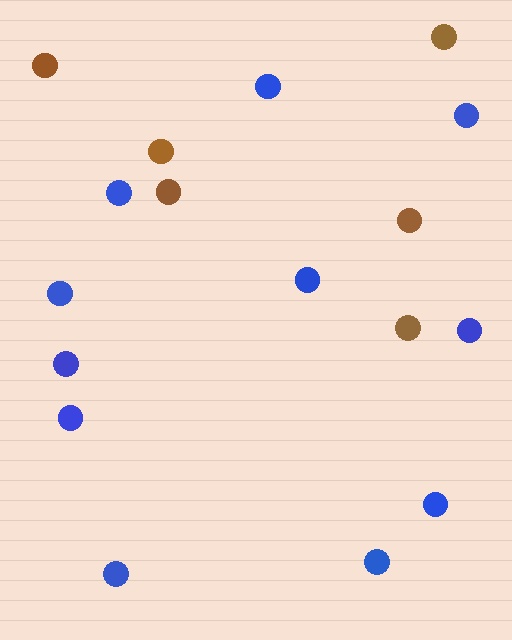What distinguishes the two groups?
There are 2 groups: one group of blue circles (11) and one group of brown circles (6).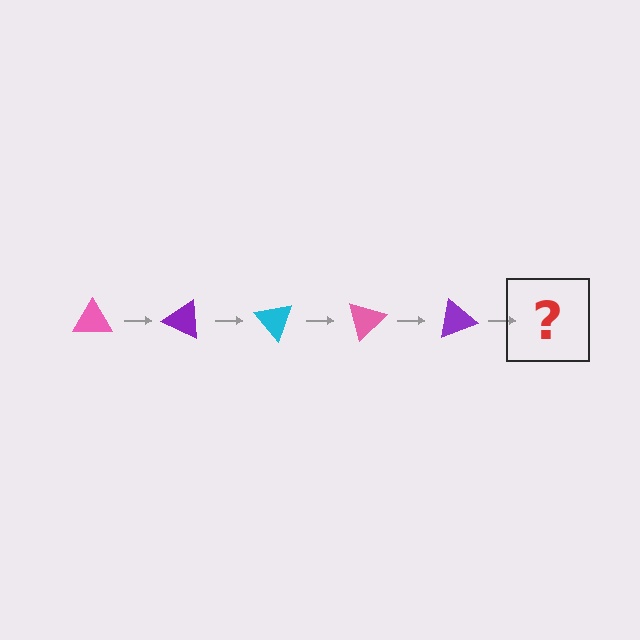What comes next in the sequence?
The next element should be a cyan triangle, rotated 125 degrees from the start.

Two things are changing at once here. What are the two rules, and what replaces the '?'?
The two rules are that it rotates 25 degrees each step and the color cycles through pink, purple, and cyan. The '?' should be a cyan triangle, rotated 125 degrees from the start.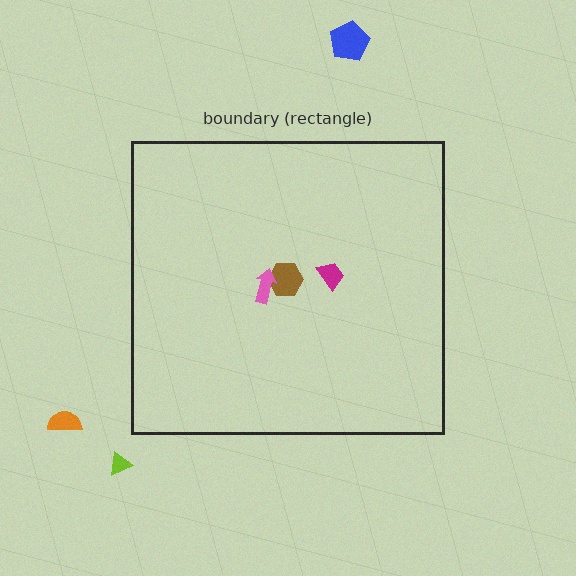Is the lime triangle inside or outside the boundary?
Outside.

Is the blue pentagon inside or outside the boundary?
Outside.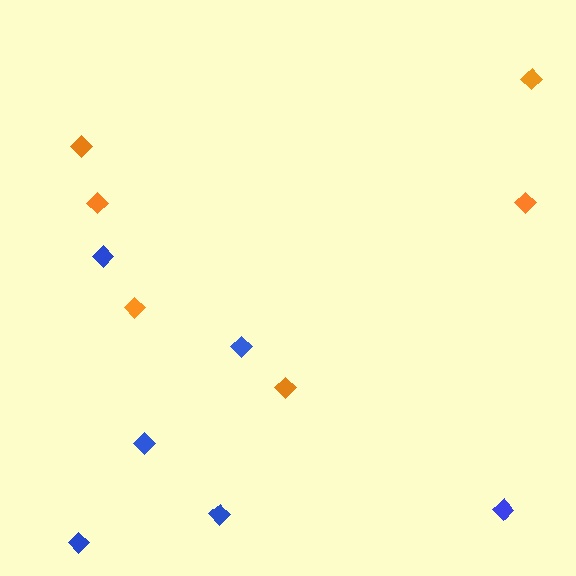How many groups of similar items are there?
There are 2 groups: one group of orange diamonds (6) and one group of blue diamonds (6).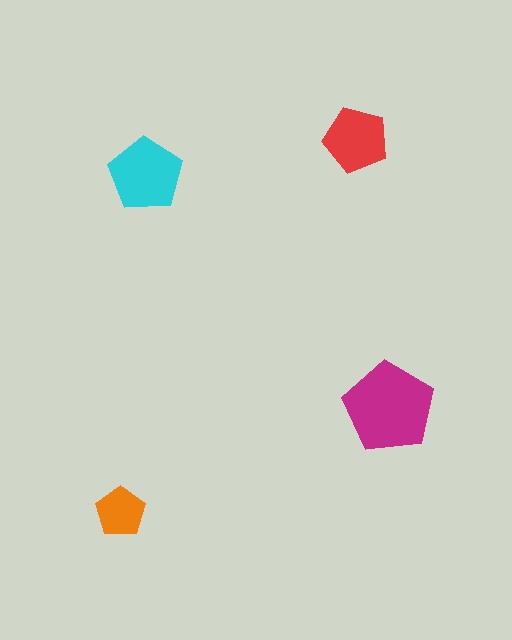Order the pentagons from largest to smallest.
the magenta one, the cyan one, the red one, the orange one.